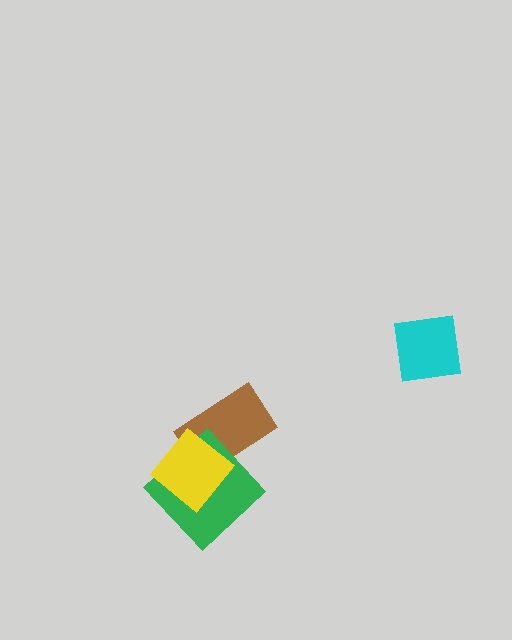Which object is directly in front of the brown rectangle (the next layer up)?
The green diamond is directly in front of the brown rectangle.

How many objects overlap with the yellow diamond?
2 objects overlap with the yellow diamond.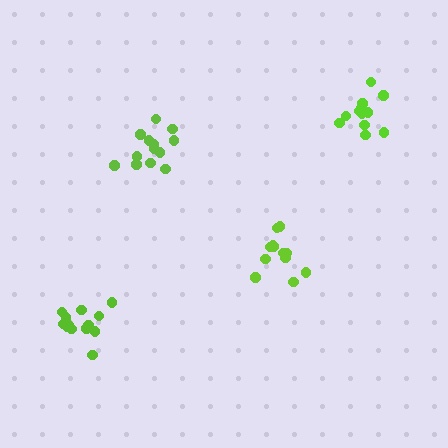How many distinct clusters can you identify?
There are 4 distinct clusters.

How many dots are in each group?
Group 1: 13 dots, Group 2: 12 dots, Group 3: 13 dots, Group 4: 12 dots (50 total).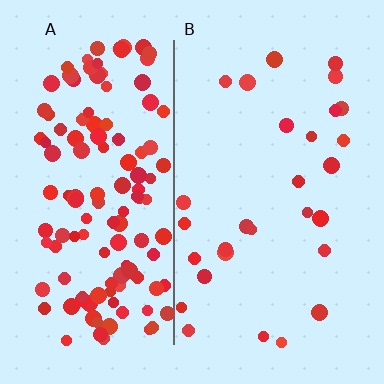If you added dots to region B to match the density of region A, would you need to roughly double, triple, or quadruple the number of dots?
Approximately quadruple.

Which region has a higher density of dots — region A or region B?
A (the left).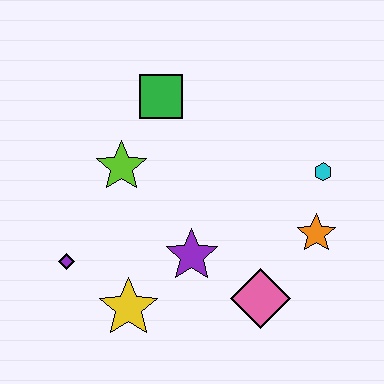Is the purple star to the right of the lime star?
Yes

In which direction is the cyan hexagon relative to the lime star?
The cyan hexagon is to the right of the lime star.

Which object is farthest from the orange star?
The purple diamond is farthest from the orange star.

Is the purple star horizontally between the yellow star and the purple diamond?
No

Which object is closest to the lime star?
The green square is closest to the lime star.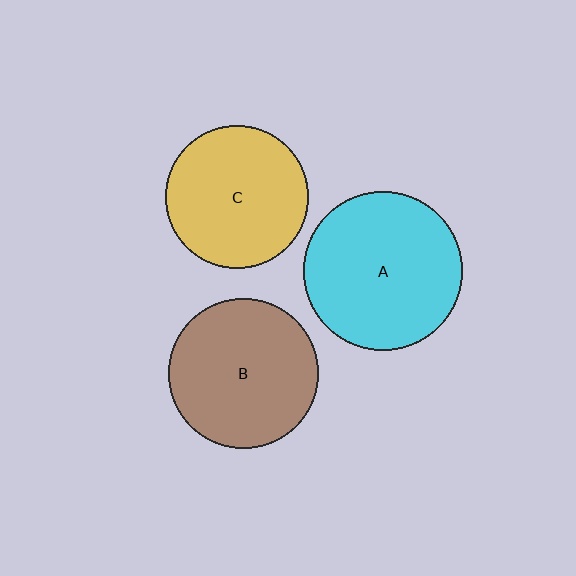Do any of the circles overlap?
No, none of the circles overlap.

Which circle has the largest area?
Circle A (cyan).